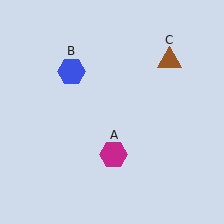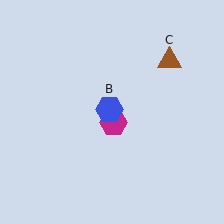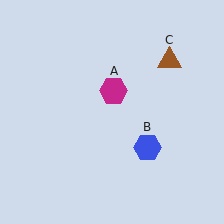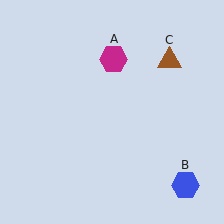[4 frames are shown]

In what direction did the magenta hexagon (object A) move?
The magenta hexagon (object A) moved up.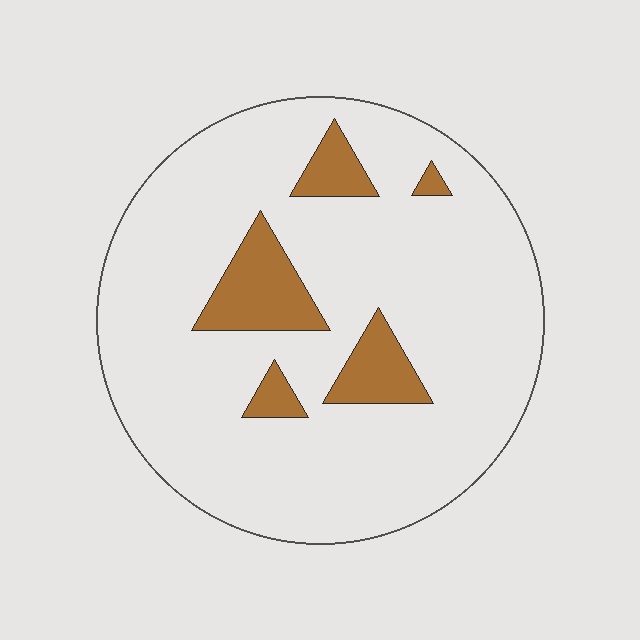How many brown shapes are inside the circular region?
5.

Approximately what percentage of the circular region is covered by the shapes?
Approximately 15%.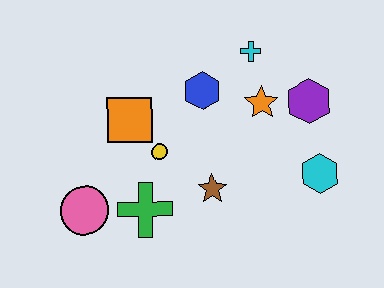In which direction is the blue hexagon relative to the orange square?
The blue hexagon is to the right of the orange square.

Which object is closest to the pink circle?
The green cross is closest to the pink circle.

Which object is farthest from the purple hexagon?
The pink circle is farthest from the purple hexagon.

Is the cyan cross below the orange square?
No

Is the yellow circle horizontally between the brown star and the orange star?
No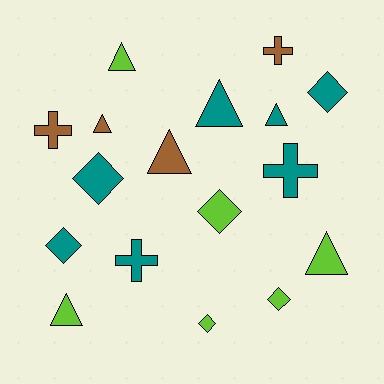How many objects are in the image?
There are 17 objects.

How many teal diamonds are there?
There are 3 teal diamonds.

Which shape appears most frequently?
Triangle, with 7 objects.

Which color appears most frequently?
Teal, with 7 objects.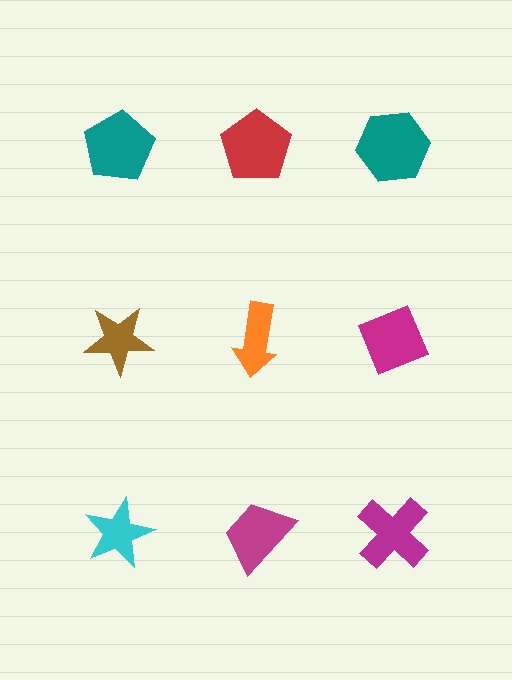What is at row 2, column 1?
A brown star.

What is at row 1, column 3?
A teal hexagon.